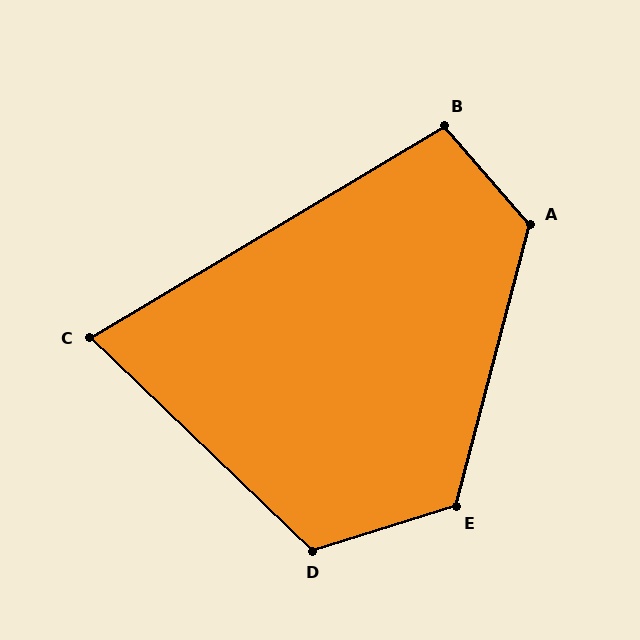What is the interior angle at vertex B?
Approximately 100 degrees (obtuse).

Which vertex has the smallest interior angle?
C, at approximately 75 degrees.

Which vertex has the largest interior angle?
A, at approximately 124 degrees.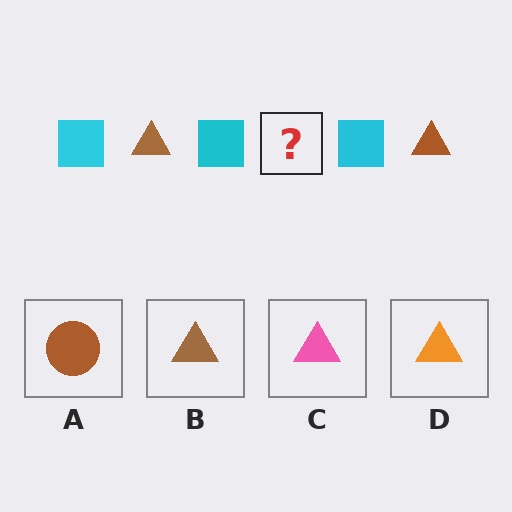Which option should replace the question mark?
Option B.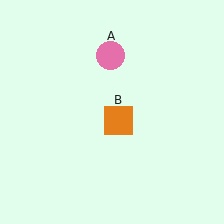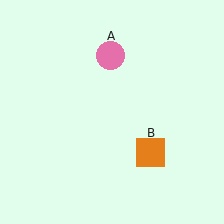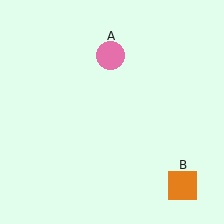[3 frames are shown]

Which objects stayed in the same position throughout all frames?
Pink circle (object A) remained stationary.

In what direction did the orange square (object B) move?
The orange square (object B) moved down and to the right.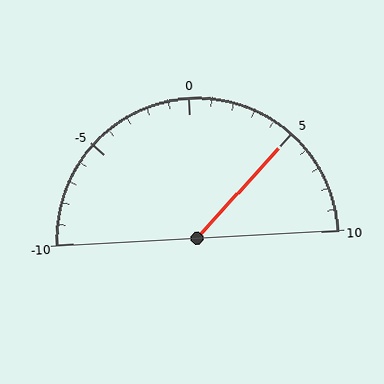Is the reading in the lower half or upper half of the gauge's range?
The reading is in the upper half of the range (-10 to 10).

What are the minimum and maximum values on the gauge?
The gauge ranges from -10 to 10.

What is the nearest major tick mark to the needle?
The nearest major tick mark is 5.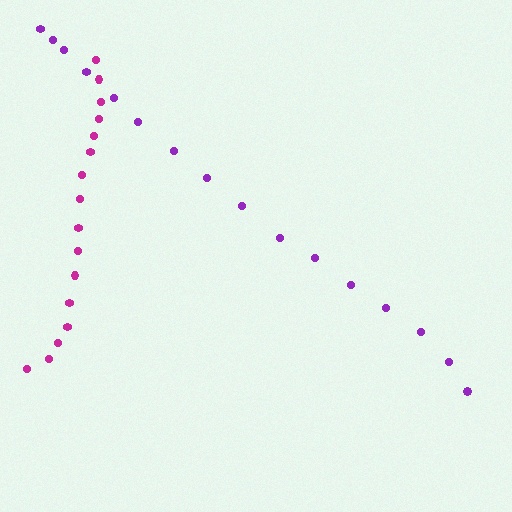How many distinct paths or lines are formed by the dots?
There are 2 distinct paths.